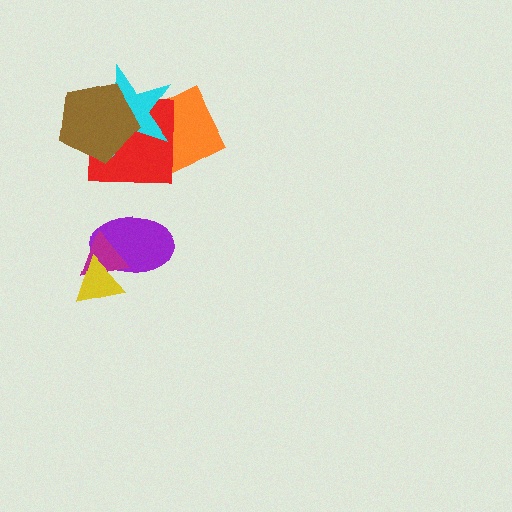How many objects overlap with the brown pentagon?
2 objects overlap with the brown pentagon.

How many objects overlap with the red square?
3 objects overlap with the red square.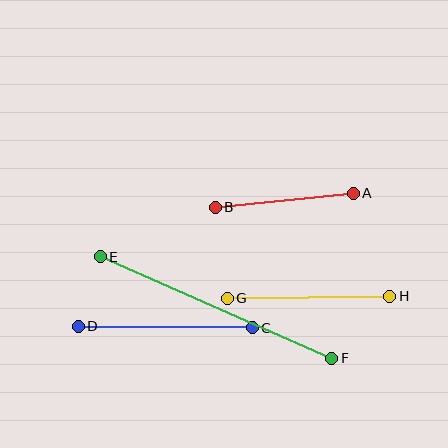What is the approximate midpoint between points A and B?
The midpoint is at approximately (284, 200) pixels.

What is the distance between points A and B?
The distance is approximately 138 pixels.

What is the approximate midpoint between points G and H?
The midpoint is at approximately (308, 297) pixels.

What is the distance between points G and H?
The distance is approximately 163 pixels.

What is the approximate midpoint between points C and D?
The midpoint is at approximately (165, 327) pixels.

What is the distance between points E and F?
The distance is approximately 253 pixels.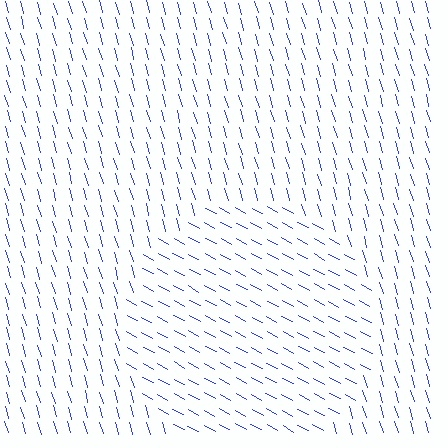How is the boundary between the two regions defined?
The boundary is defined purely by a change in line orientation (approximately 45 degrees difference). All lines are the same color and thickness.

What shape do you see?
I see a circle.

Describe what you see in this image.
The image is filled with small blue line segments. A circle region in the image has lines oriented differently from the surrounding lines, creating a visible texture boundary.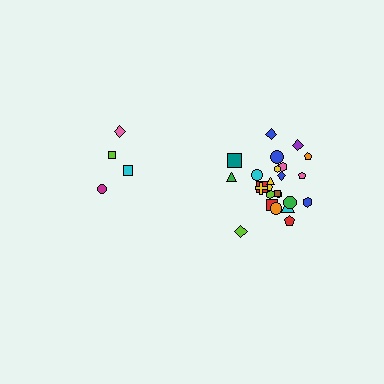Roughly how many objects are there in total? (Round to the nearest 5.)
Roughly 30 objects in total.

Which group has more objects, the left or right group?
The right group.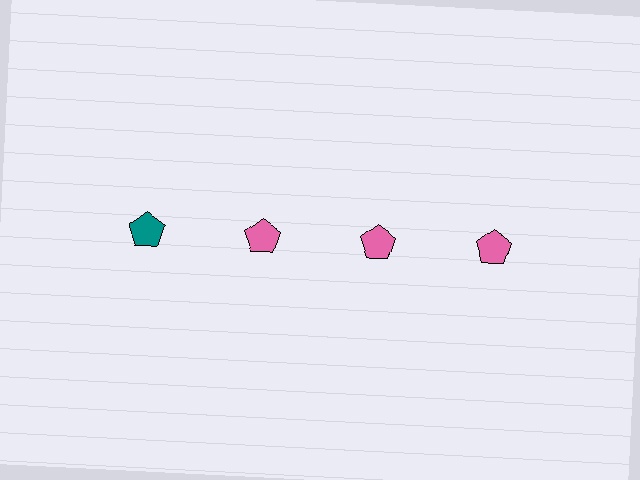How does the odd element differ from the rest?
It has a different color: teal instead of pink.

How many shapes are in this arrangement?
There are 4 shapes arranged in a grid pattern.